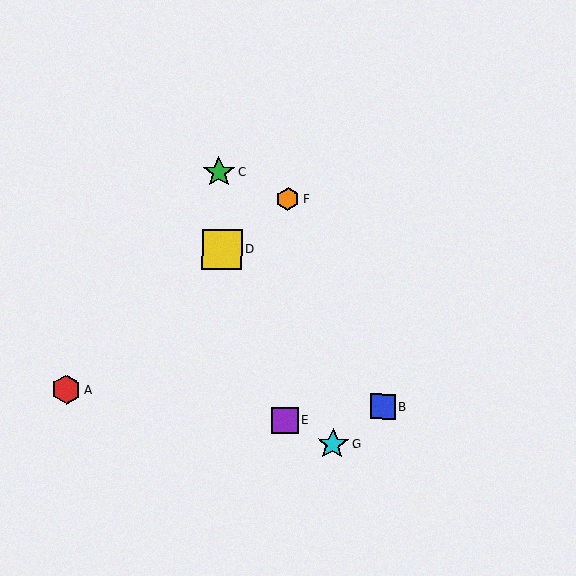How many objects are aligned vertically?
2 objects (E, F) are aligned vertically.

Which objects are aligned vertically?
Objects E, F are aligned vertically.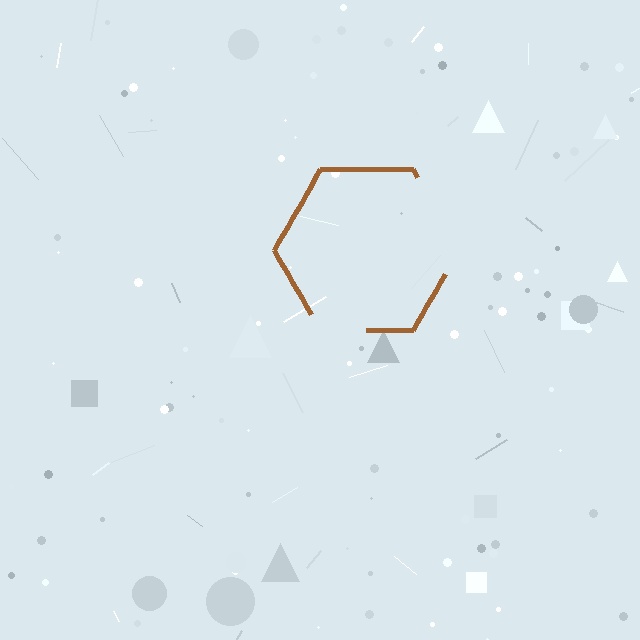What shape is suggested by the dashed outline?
The dashed outline suggests a hexagon.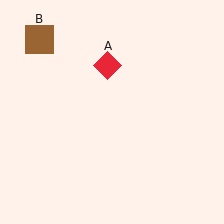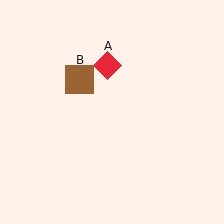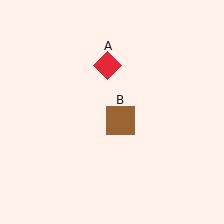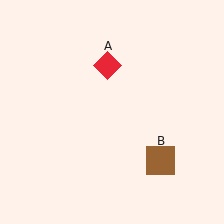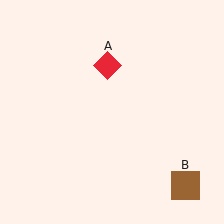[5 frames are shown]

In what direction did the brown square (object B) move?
The brown square (object B) moved down and to the right.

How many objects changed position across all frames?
1 object changed position: brown square (object B).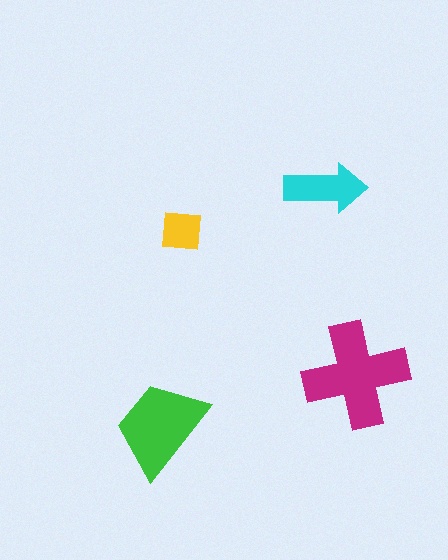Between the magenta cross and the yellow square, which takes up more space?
The magenta cross.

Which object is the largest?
The magenta cross.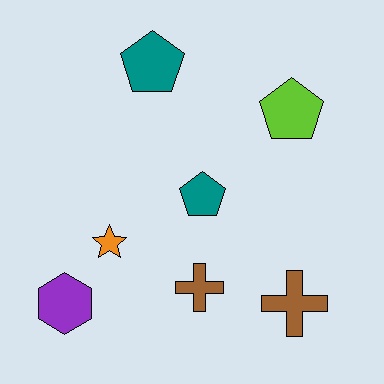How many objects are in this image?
There are 7 objects.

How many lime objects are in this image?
There is 1 lime object.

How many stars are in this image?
There is 1 star.